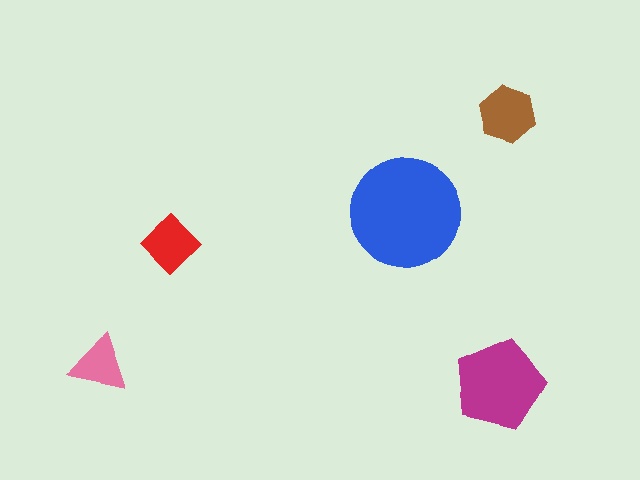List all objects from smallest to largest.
The pink triangle, the red diamond, the brown hexagon, the magenta pentagon, the blue circle.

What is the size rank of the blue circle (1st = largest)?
1st.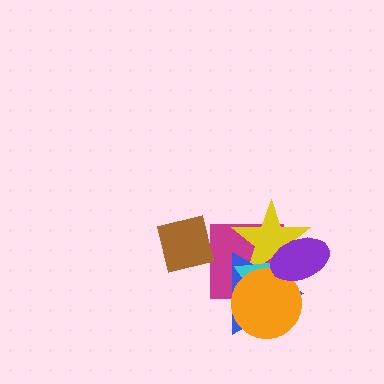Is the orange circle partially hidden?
Yes, it is partially covered by another shape.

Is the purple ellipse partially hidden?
No, no other shape covers it.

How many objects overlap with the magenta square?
5 objects overlap with the magenta square.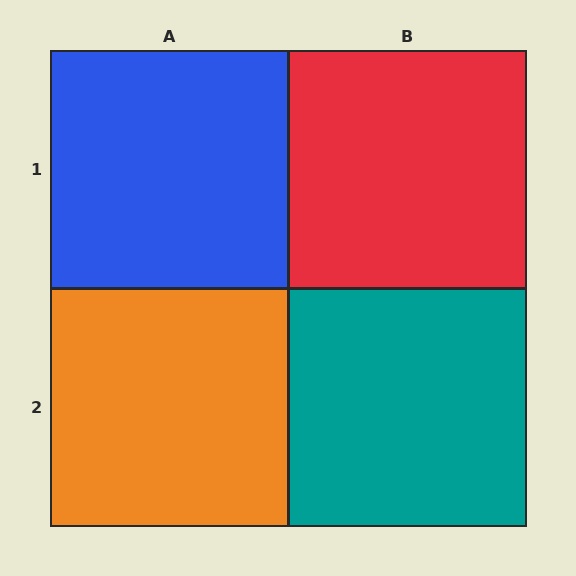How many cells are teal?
1 cell is teal.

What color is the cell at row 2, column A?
Orange.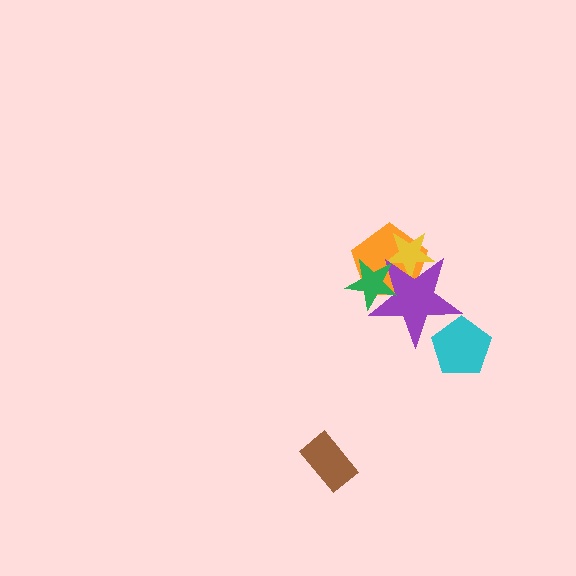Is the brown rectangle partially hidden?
No, no other shape covers it.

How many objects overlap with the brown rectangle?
0 objects overlap with the brown rectangle.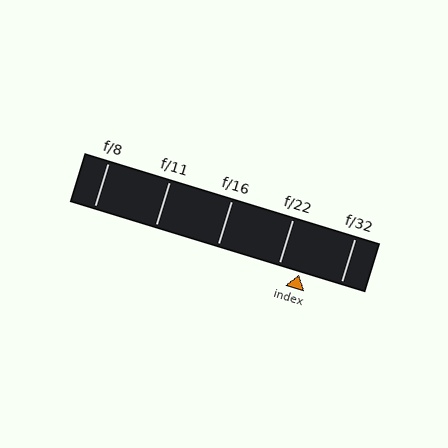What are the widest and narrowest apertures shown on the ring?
The widest aperture shown is f/8 and the narrowest is f/32.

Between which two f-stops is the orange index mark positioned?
The index mark is between f/22 and f/32.